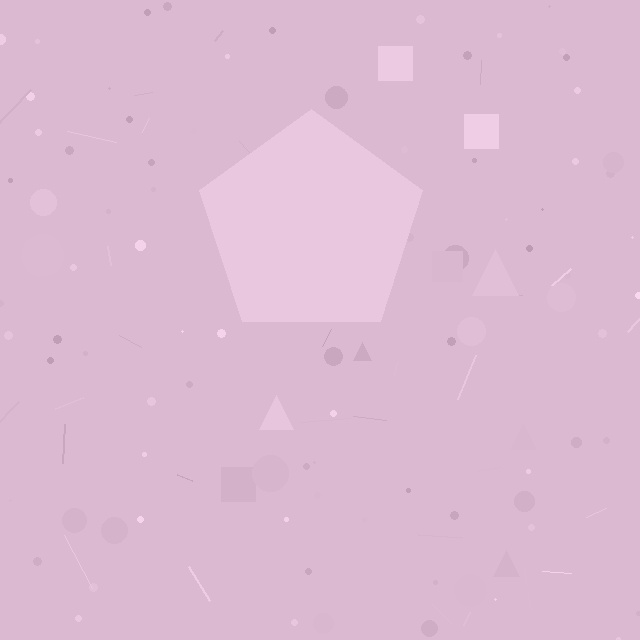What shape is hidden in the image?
A pentagon is hidden in the image.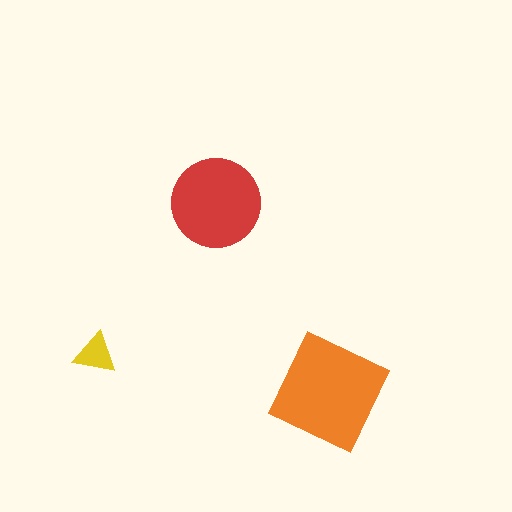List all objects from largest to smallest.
The orange diamond, the red circle, the yellow triangle.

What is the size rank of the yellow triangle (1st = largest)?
3rd.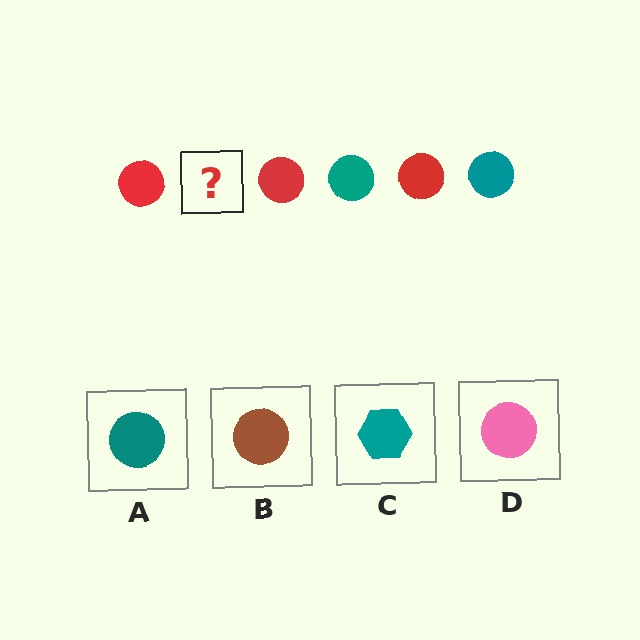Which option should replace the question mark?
Option A.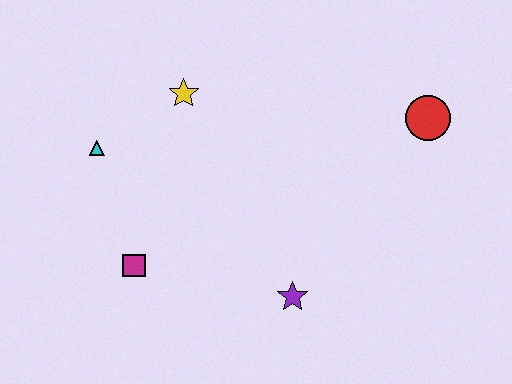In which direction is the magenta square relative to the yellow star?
The magenta square is below the yellow star.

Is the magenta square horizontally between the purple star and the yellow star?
No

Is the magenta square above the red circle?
No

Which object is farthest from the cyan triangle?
The red circle is farthest from the cyan triangle.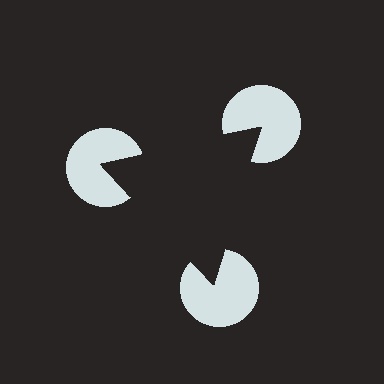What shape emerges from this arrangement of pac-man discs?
An illusory triangle — its edges are inferred from the aligned wedge cuts in the pac-man discs, not physically drawn.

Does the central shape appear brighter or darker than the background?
It typically appears slightly darker than the background, even though no actual brightness change is drawn.